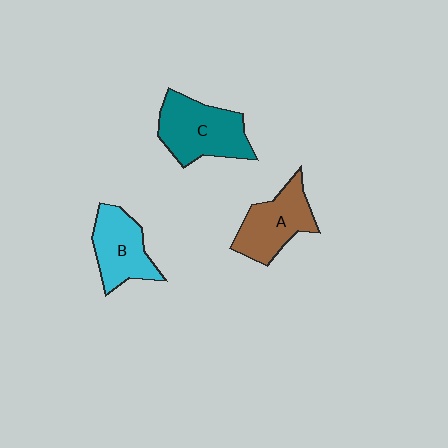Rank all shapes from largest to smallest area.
From largest to smallest: C (teal), A (brown), B (cyan).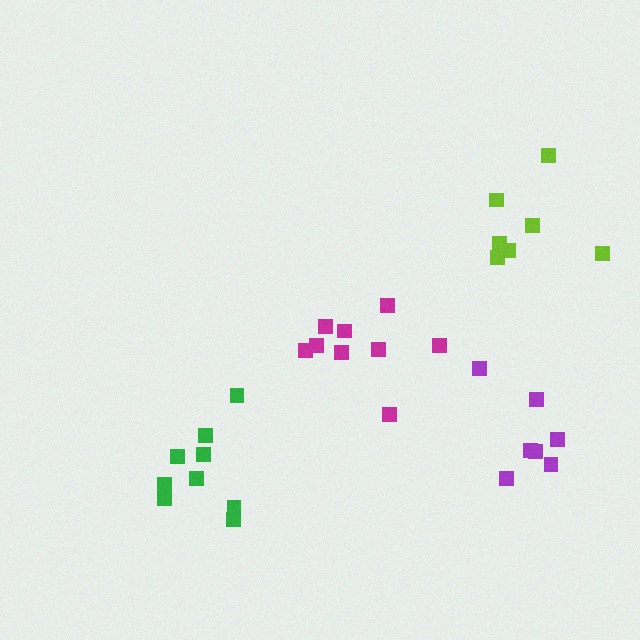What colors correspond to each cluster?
The clusters are colored: magenta, purple, green, lime.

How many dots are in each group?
Group 1: 9 dots, Group 2: 7 dots, Group 3: 9 dots, Group 4: 7 dots (32 total).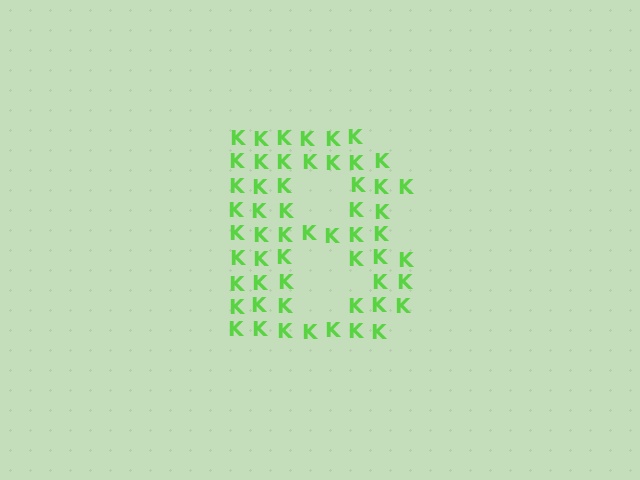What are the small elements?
The small elements are letter K's.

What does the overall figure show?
The overall figure shows the letter B.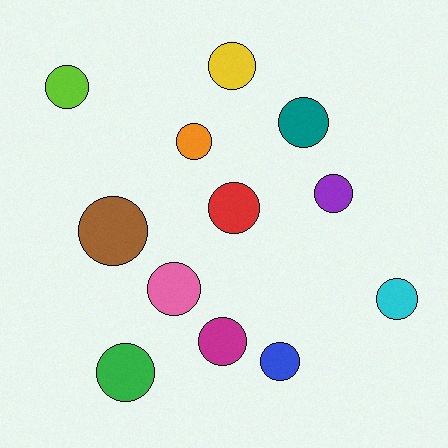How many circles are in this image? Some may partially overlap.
There are 12 circles.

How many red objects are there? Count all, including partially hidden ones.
There is 1 red object.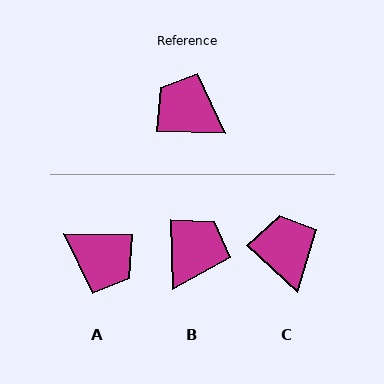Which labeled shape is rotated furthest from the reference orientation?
A, about 179 degrees away.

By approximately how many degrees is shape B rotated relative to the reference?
Approximately 86 degrees clockwise.